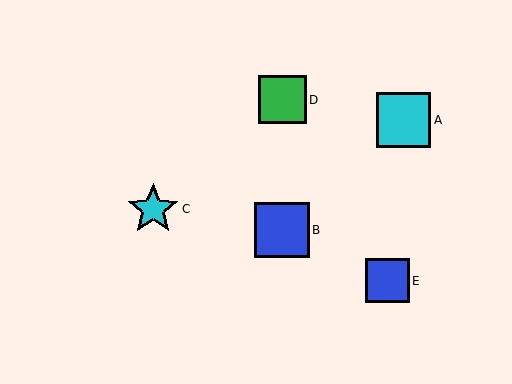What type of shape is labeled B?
Shape B is a blue square.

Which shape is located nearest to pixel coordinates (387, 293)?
The blue square (labeled E) at (387, 281) is nearest to that location.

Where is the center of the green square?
The center of the green square is at (282, 100).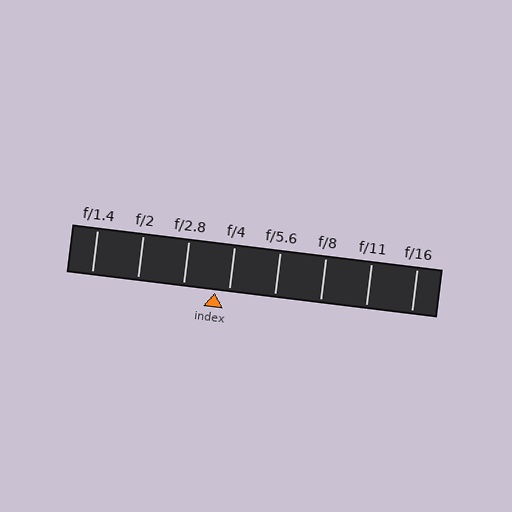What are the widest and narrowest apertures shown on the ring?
The widest aperture shown is f/1.4 and the narrowest is f/16.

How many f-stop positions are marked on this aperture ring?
There are 8 f-stop positions marked.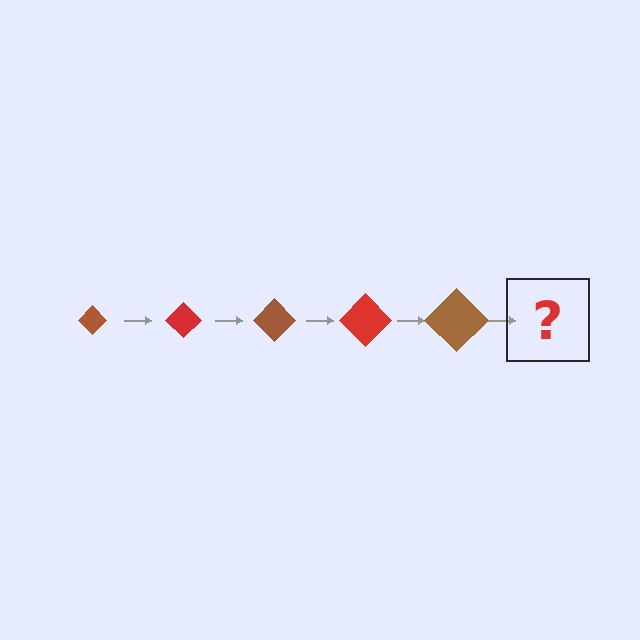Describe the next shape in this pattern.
It should be a red diamond, larger than the previous one.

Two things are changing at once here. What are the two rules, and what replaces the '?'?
The two rules are that the diamond grows larger each step and the color cycles through brown and red. The '?' should be a red diamond, larger than the previous one.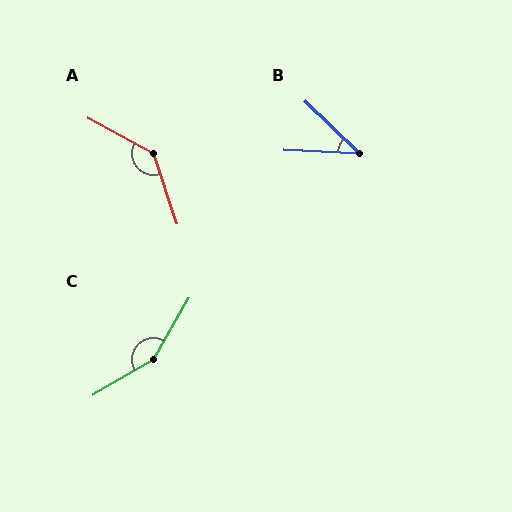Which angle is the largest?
C, at approximately 151 degrees.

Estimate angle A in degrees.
Approximately 137 degrees.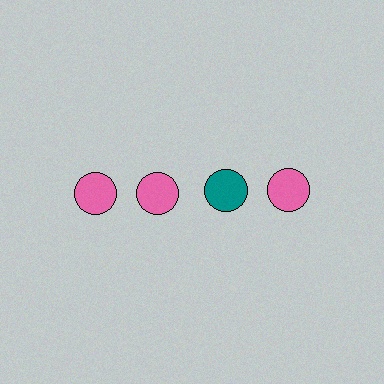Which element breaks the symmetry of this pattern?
The teal circle in the top row, center column breaks the symmetry. All other shapes are pink circles.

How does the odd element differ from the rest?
It has a different color: teal instead of pink.